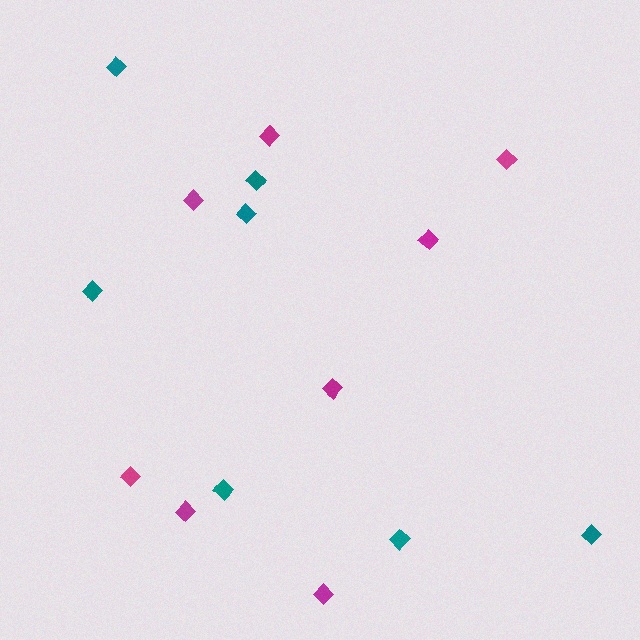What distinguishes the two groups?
There are 2 groups: one group of magenta diamonds (8) and one group of teal diamonds (7).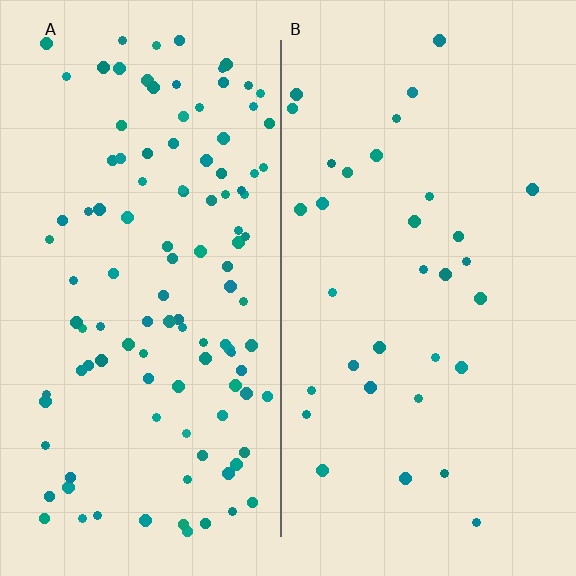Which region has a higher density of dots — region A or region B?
A (the left).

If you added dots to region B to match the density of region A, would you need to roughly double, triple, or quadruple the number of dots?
Approximately triple.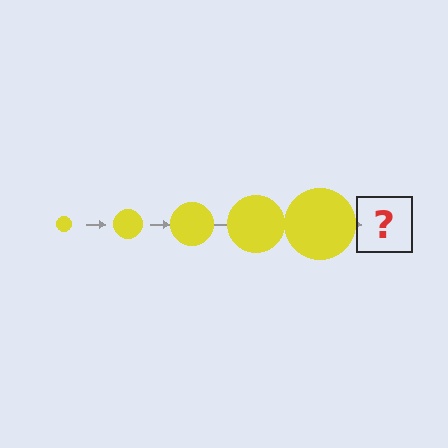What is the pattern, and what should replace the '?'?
The pattern is that the circle gets progressively larger each step. The '?' should be a yellow circle, larger than the previous one.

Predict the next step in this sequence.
The next step is a yellow circle, larger than the previous one.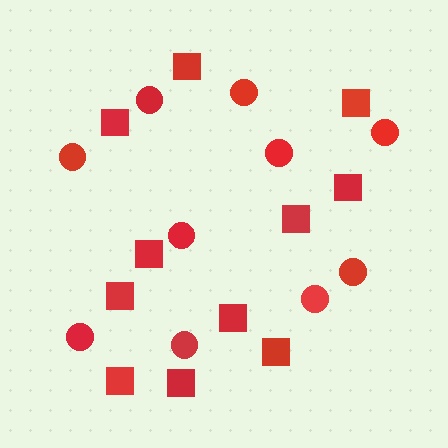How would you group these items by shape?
There are 2 groups: one group of squares (11) and one group of circles (10).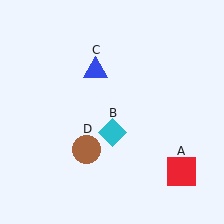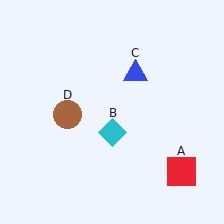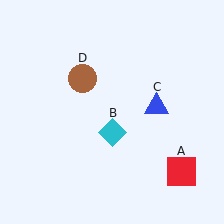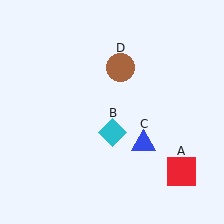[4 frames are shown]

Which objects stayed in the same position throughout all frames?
Red square (object A) and cyan diamond (object B) remained stationary.